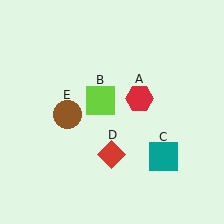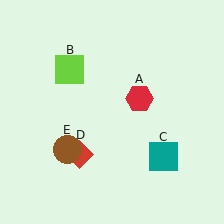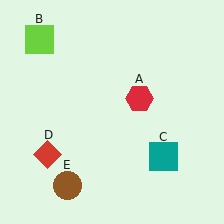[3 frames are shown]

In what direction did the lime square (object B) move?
The lime square (object B) moved up and to the left.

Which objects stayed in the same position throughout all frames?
Red hexagon (object A) and teal square (object C) remained stationary.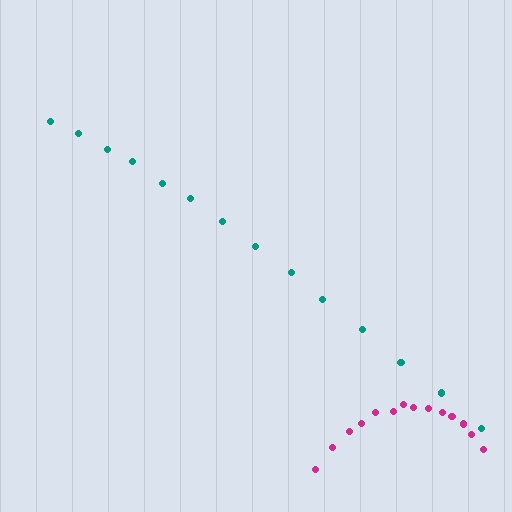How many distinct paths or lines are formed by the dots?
There are 2 distinct paths.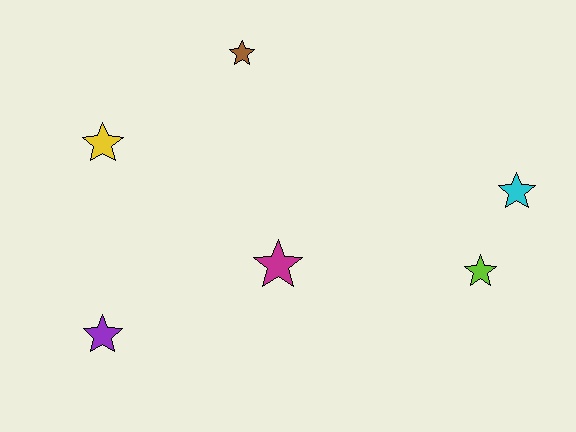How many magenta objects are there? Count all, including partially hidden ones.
There is 1 magenta object.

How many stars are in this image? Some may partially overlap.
There are 6 stars.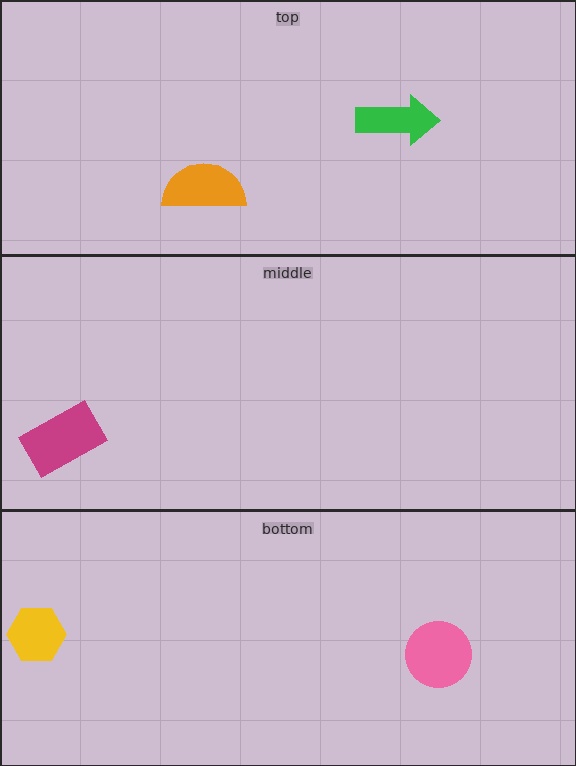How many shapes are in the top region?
2.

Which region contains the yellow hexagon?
The bottom region.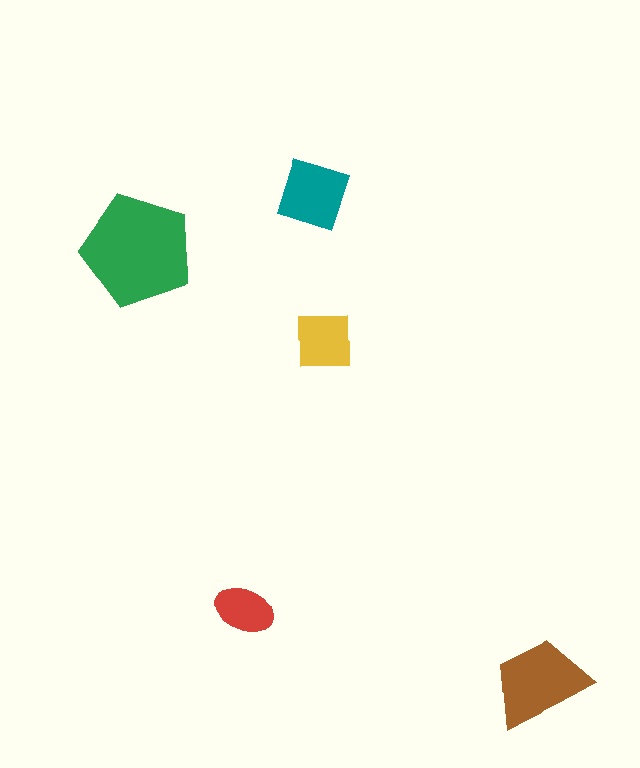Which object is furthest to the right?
The brown trapezoid is rightmost.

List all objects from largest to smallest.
The green pentagon, the brown trapezoid, the teal diamond, the yellow square, the red ellipse.